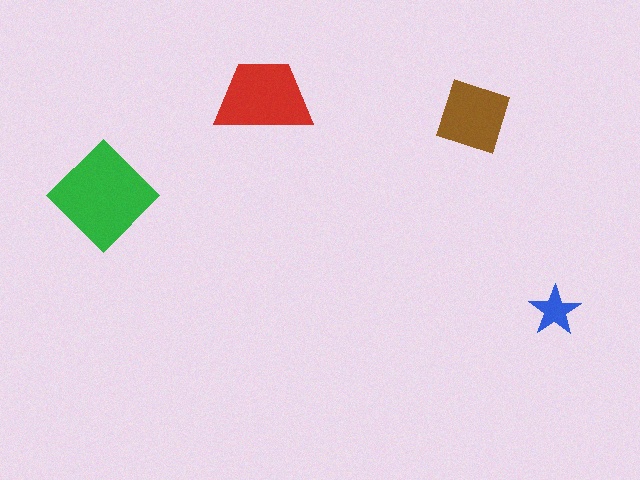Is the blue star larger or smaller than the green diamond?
Smaller.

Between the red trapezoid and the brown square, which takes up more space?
The red trapezoid.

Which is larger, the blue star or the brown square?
The brown square.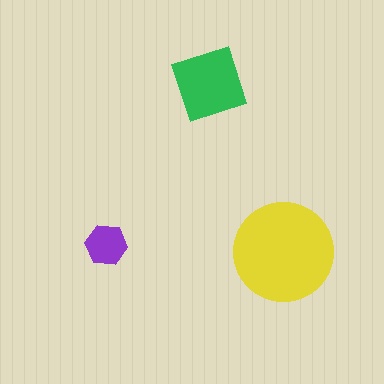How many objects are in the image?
There are 3 objects in the image.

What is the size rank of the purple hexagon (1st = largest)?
3rd.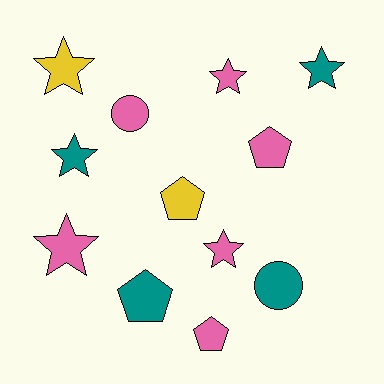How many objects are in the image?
There are 12 objects.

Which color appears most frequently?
Pink, with 6 objects.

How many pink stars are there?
There are 3 pink stars.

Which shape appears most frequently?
Star, with 6 objects.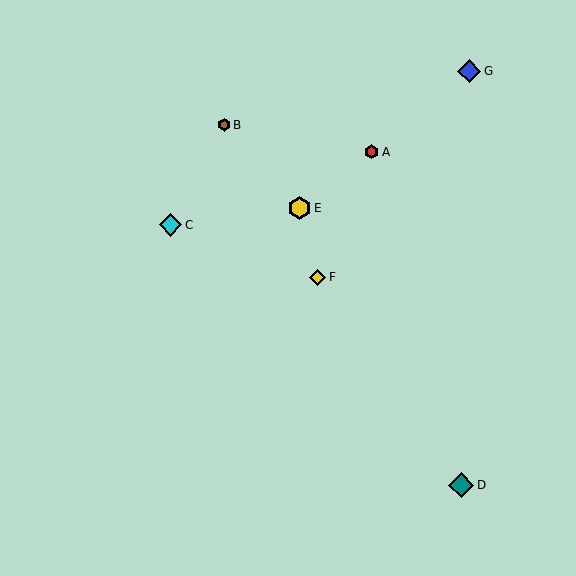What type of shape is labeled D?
Shape D is a teal diamond.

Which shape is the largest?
The teal diamond (labeled D) is the largest.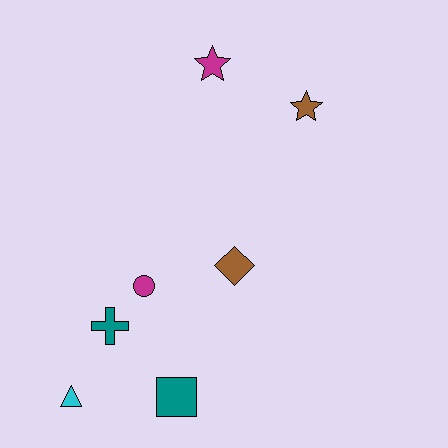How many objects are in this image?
There are 7 objects.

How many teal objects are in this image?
There are 2 teal objects.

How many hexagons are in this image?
There are no hexagons.